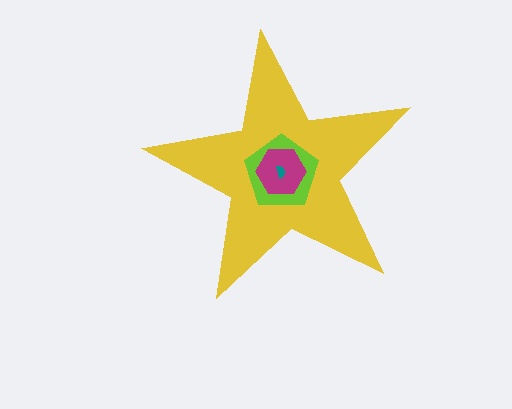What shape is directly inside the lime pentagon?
The magenta hexagon.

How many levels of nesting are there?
4.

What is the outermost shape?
The yellow star.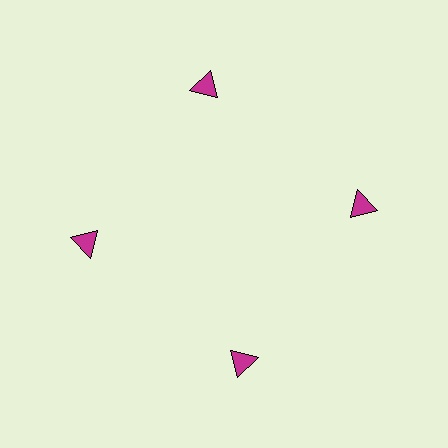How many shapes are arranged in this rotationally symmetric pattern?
There are 4 shapes, arranged in 4 groups of 1.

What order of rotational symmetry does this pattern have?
This pattern has 4-fold rotational symmetry.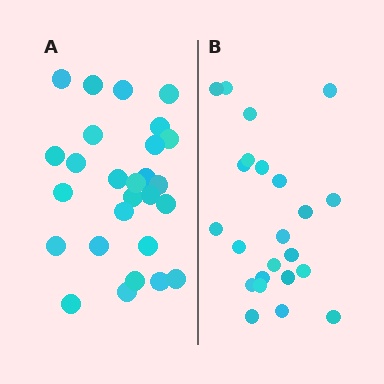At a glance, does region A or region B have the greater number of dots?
Region A (the left region) has more dots.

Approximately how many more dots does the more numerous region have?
Region A has about 4 more dots than region B.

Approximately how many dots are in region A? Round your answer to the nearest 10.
About 30 dots. (The exact count is 27, which rounds to 30.)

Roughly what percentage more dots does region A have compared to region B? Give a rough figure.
About 15% more.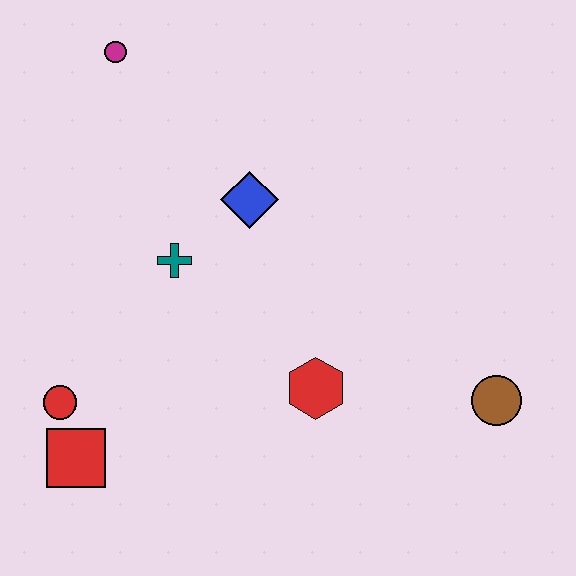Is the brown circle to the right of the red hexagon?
Yes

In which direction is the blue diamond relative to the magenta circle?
The blue diamond is below the magenta circle.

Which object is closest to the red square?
The red circle is closest to the red square.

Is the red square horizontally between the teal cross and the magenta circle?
No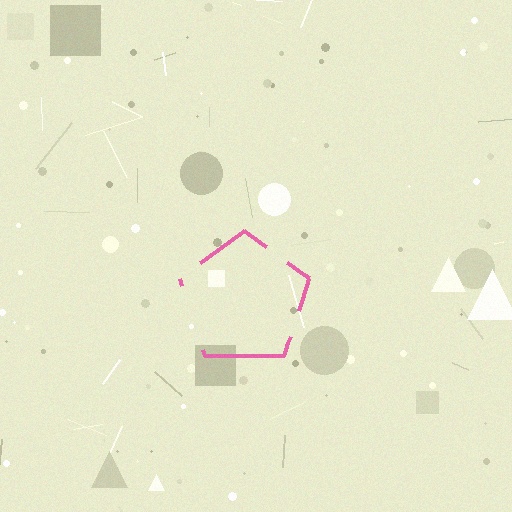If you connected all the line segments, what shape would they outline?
They would outline a pentagon.